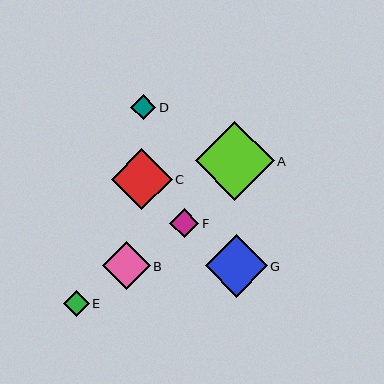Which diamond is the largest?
Diamond A is the largest with a size of approximately 78 pixels.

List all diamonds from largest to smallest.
From largest to smallest: A, G, C, B, F, E, D.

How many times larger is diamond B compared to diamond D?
Diamond B is approximately 1.9 times the size of diamond D.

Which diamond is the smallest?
Diamond D is the smallest with a size of approximately 25 pixels.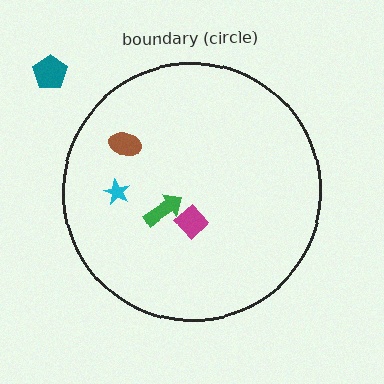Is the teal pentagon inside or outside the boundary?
Outside.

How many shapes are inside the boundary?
4 inside, 1 outside.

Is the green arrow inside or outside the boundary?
Inside.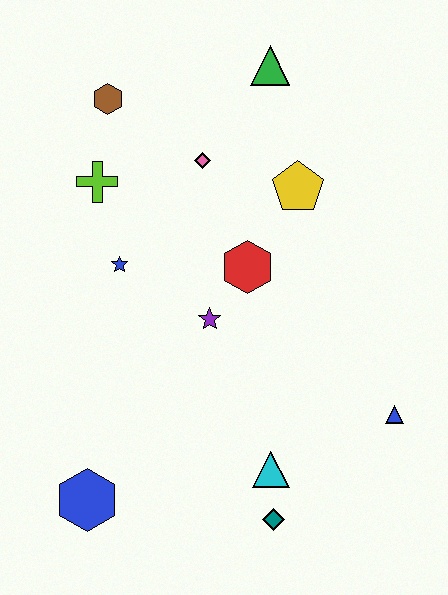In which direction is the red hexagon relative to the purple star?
The red hexagon is above the purple star.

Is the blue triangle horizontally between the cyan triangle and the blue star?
No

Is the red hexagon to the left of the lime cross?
No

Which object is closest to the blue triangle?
The cyan triangle is closest to the blue triangle.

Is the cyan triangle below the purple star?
Yes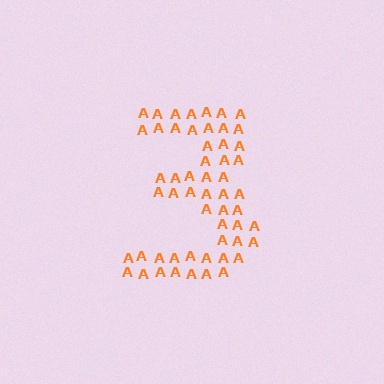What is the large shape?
The large shape is the digit 3.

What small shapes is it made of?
It is made of small letter A's.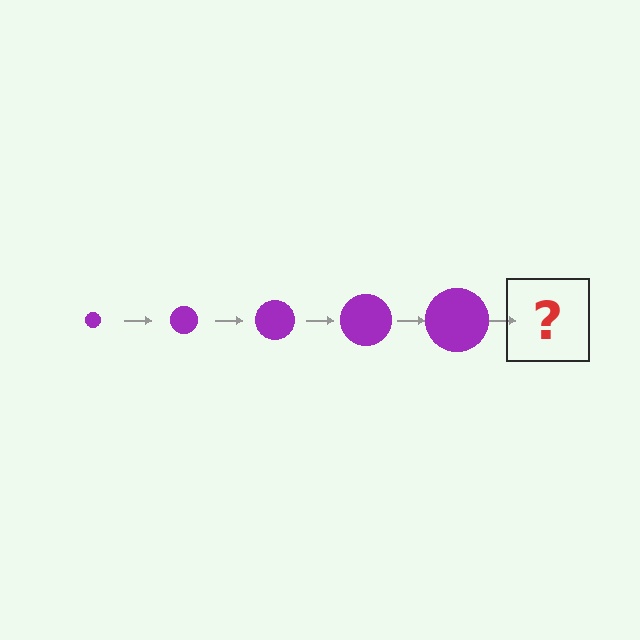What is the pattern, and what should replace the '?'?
The pattern is that the circle gets progressively larger each step. The '?' should be a purple circle, larger than the previous one.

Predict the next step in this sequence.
The next step is a purple circle, larger than the previous one.